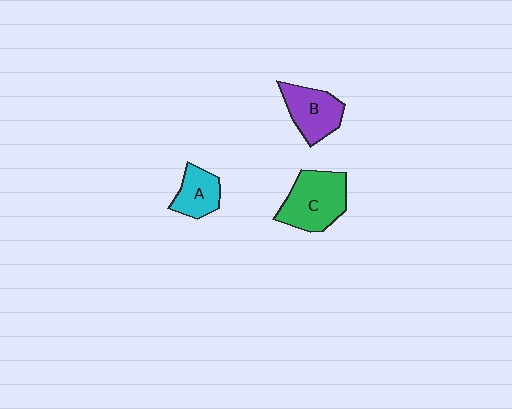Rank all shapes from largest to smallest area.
From largest to smallest: C (green), B (purple), A (cyan).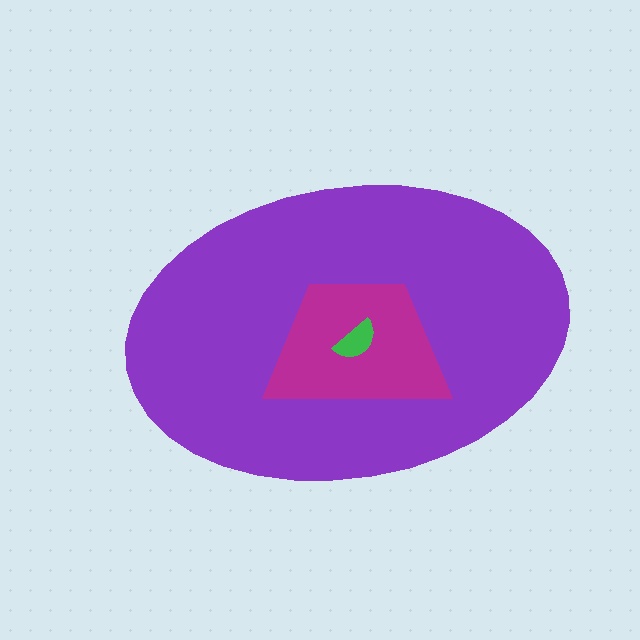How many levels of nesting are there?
3.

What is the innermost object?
The green semicircle.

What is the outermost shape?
The purple ellipse.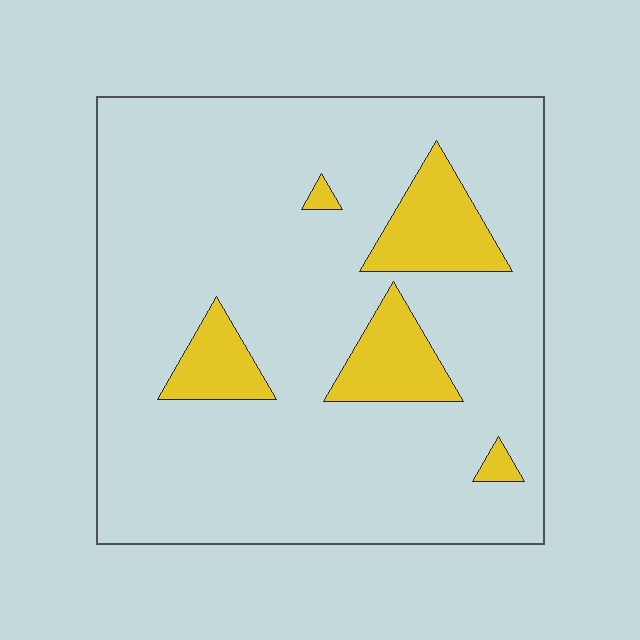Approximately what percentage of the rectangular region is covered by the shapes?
Approximately 15%.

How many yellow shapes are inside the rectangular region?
5.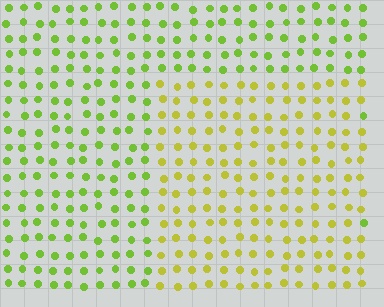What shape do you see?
I see a rectangle.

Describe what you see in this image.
The image is filled with small lime elements in a uniform arrangement. A rectangle-shaped region is visible where the elements are tinted to a slightly different hue, forming a subtle color boundary.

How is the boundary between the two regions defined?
The boundary is defined purely by a slight shift in hue (about 31 degrees). Spacing, size, and orientation are identical on both sides.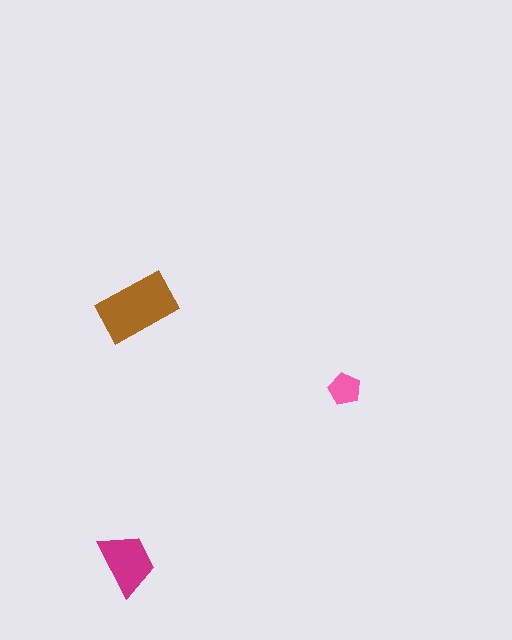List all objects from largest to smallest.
The brown rectangle, the magenta trapezoid, the pink pentagon.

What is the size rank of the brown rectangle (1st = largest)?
1st.